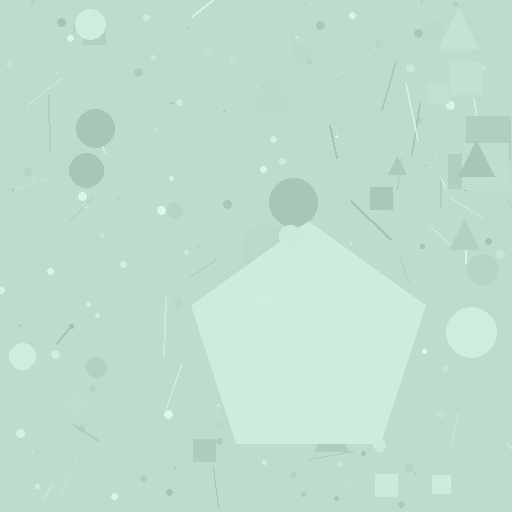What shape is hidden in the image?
A pentagon is hidden in the image.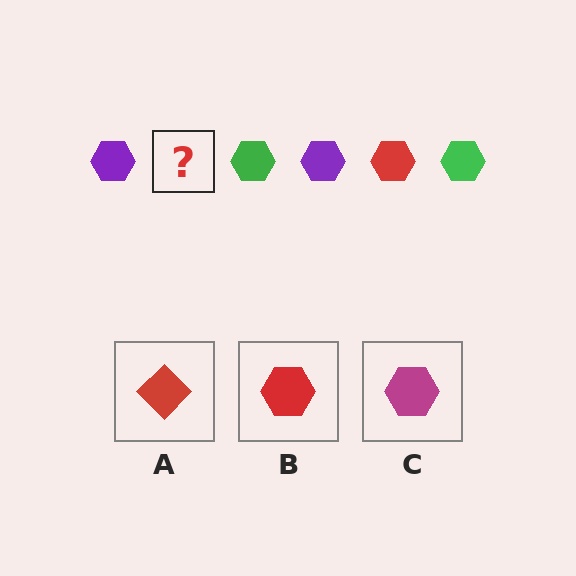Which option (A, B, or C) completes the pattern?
B.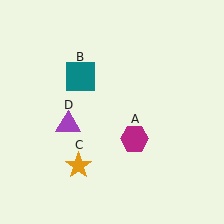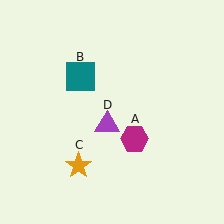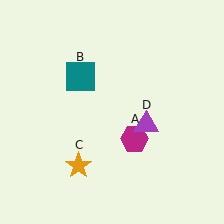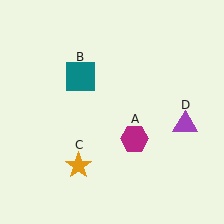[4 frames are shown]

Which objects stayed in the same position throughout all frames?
Magenta hexagon (object A) and teal square (object B) and orange star (object C) remained stationary.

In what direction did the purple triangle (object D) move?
The purple triangle (object D) moved right.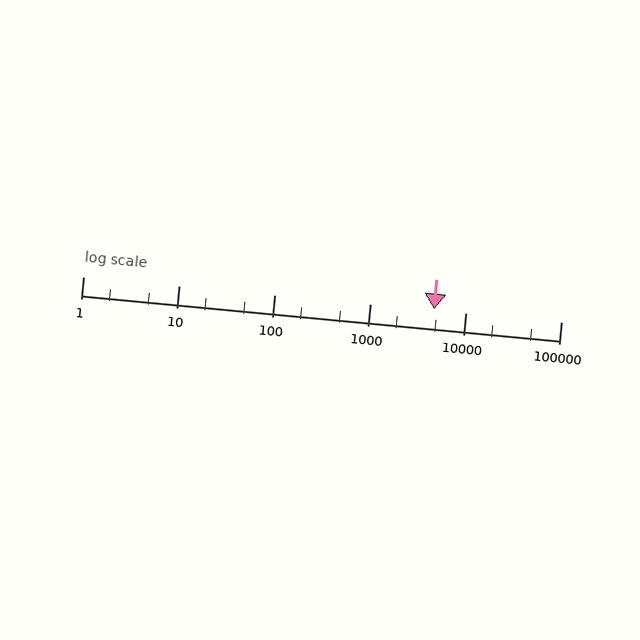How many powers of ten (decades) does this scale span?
The scale spans 5 decades, from 1 to 100000.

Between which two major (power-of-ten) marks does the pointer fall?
The pointer is between 1000 and 10000.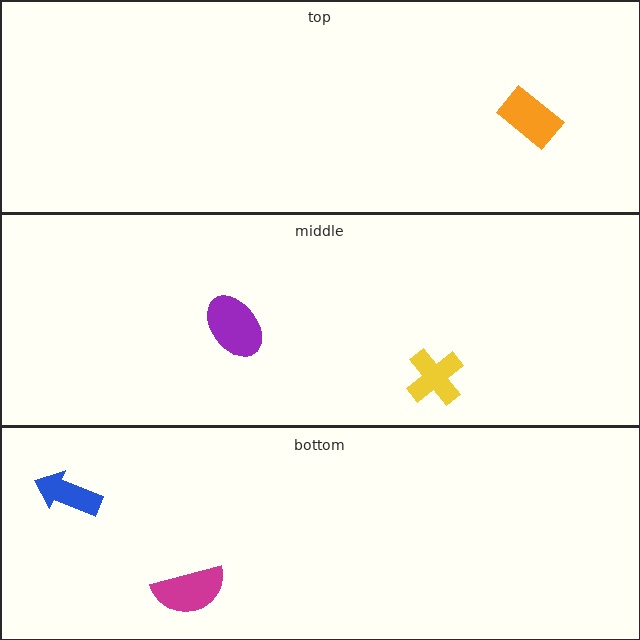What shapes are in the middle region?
The purple ellipse, the yellow cross.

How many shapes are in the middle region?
2.